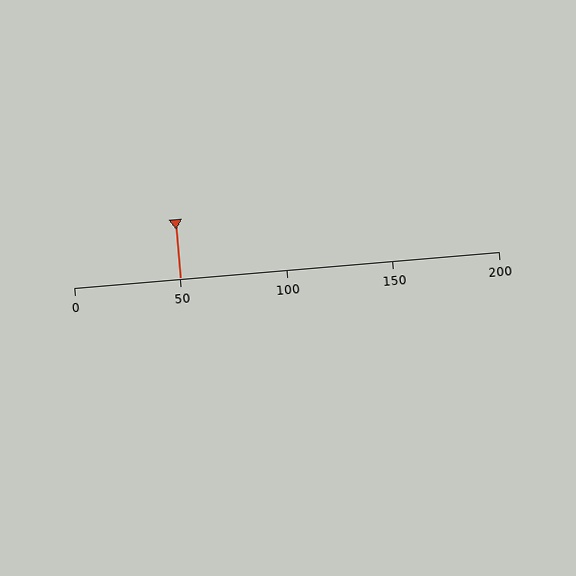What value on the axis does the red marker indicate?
The marker indicates approximately 50.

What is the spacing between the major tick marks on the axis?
The major ticks are spaced 50 apart.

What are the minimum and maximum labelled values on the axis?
The axis runs from 0 to 200.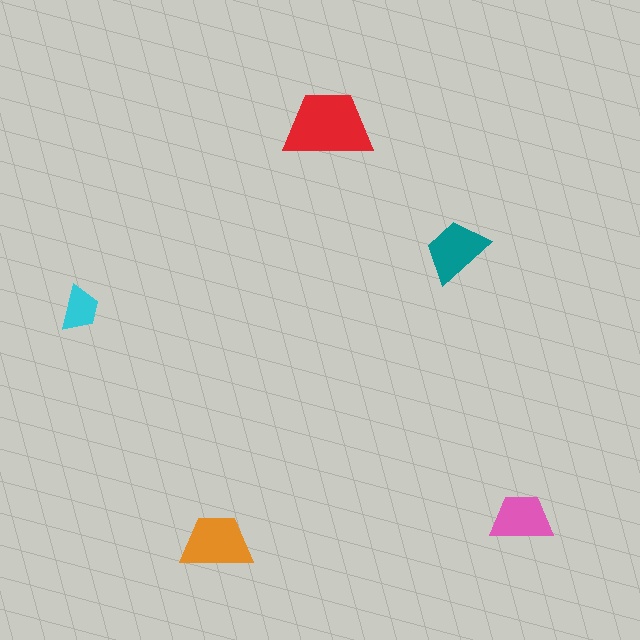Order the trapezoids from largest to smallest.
the red one, the orange one, the teal one, the pink one, the cyan one.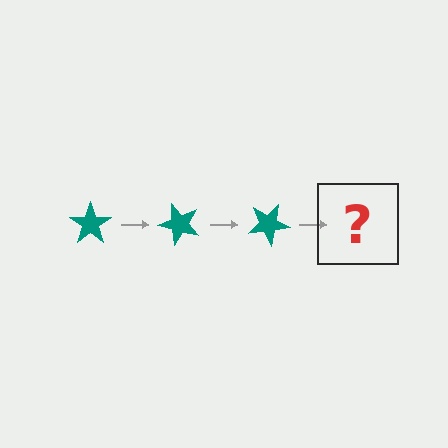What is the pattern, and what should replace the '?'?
The pattern is that the star rotates 50 degrees each step. The '?' should be a teal star rotated 150 degrees.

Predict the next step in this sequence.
The next step is a teal star rotated 150 degrees.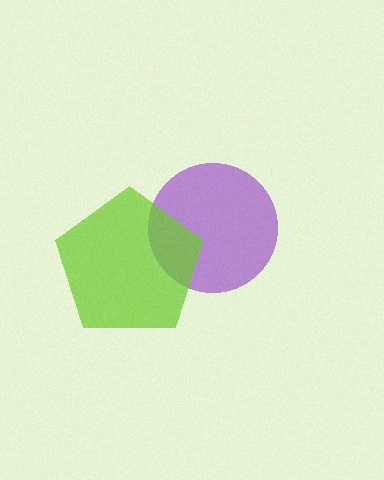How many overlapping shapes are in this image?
There are 2 overlapping shapes in the image.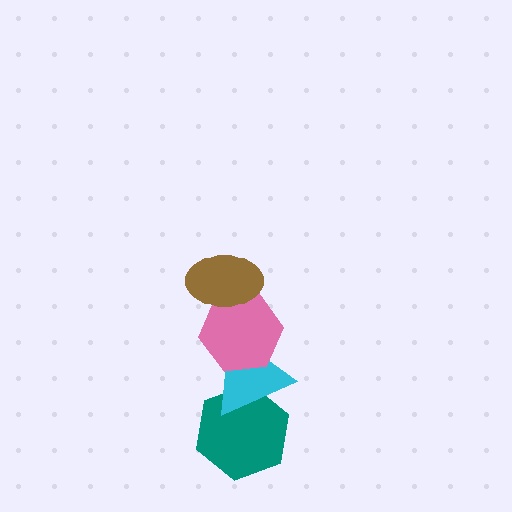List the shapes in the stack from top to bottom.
From top to bottom: the brown ellipse, the pink hexagon, the cyan triangle, the teal hexagon.